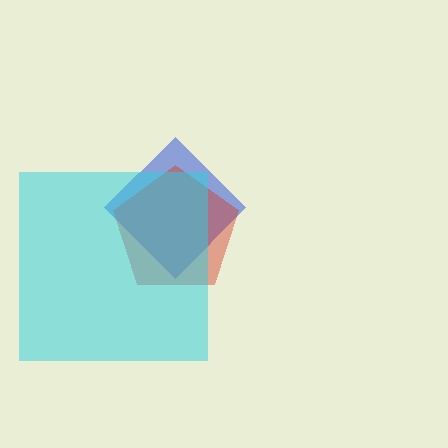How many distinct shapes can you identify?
There are 3 distinct shapes: a blue diamond, a red pentagon, a cyan square.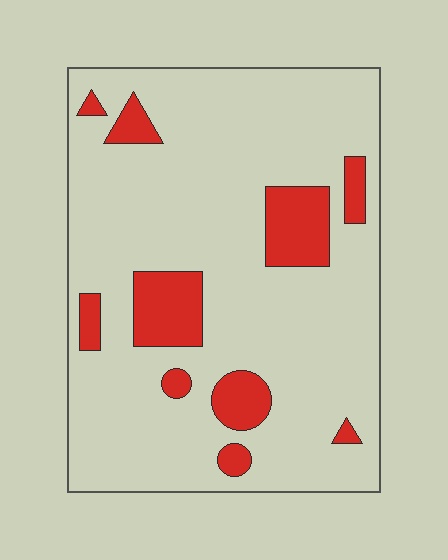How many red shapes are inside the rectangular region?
10.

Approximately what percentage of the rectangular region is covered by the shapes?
Approximately 15%.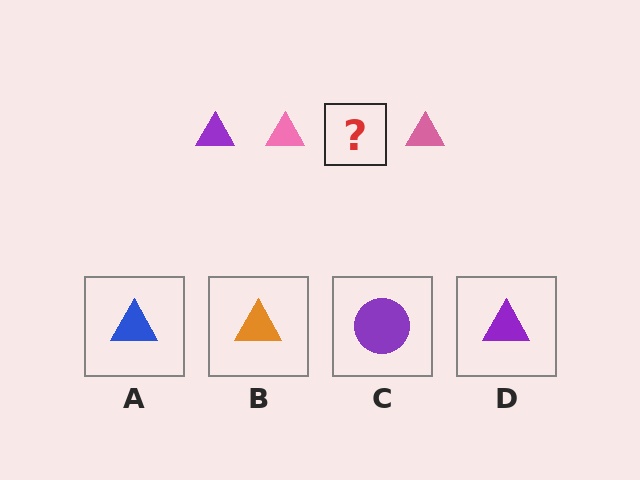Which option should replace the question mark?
Option D.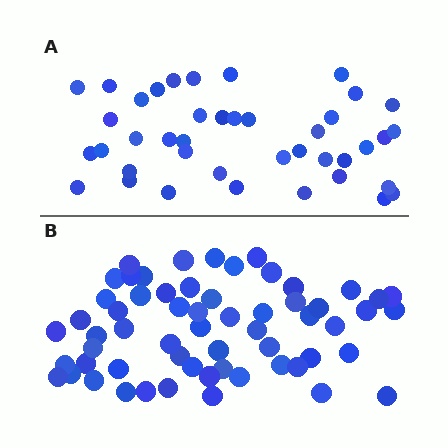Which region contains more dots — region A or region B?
Region B (the bottom region) has more dots.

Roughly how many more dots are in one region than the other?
Region B has approximately 20 more dots than region A.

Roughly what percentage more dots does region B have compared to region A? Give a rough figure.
About 45% more.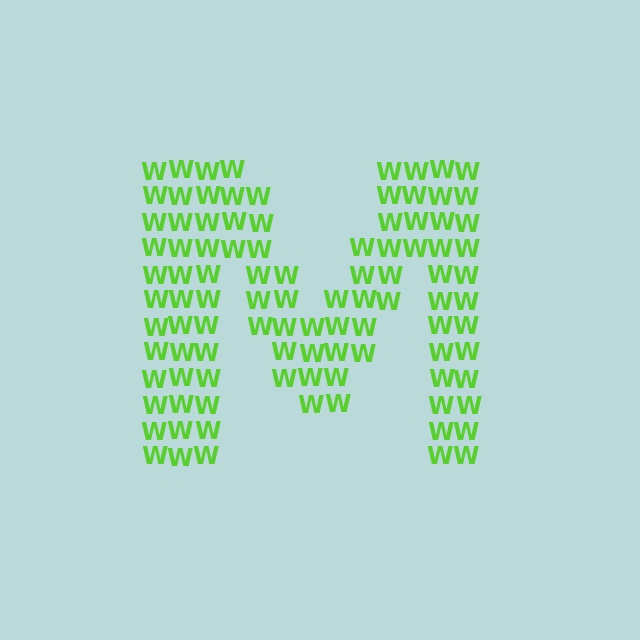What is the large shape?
The large shape is the letter M.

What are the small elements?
The small elements are letter W's.